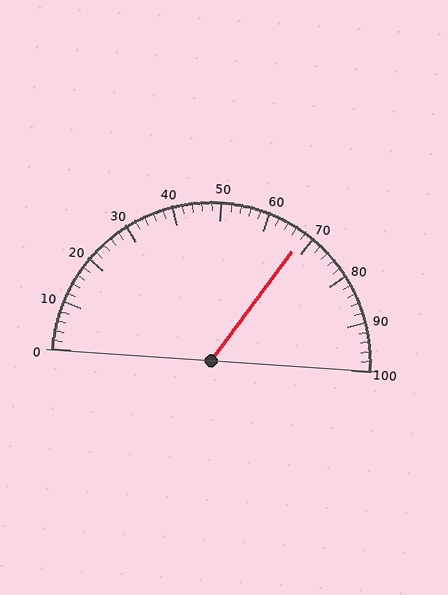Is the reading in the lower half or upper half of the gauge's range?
The reading is in the upper half of the range (0 to 100).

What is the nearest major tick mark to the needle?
The nearest major tick mark is 70.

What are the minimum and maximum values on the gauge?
The gauge ranges from 0 to 100.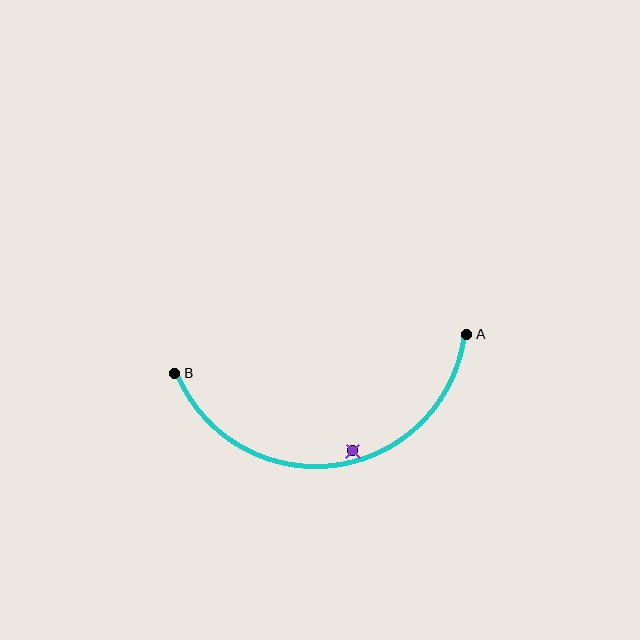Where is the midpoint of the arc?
The arc midpoint is the point on the curve farthest from the straight line joining A and B. It sits below that line.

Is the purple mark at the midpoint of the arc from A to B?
No — the purple mark does not lie on the arc at all. It sits slightly inside the curve.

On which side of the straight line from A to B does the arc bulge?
The arc bulges below the straight line connecting A and B.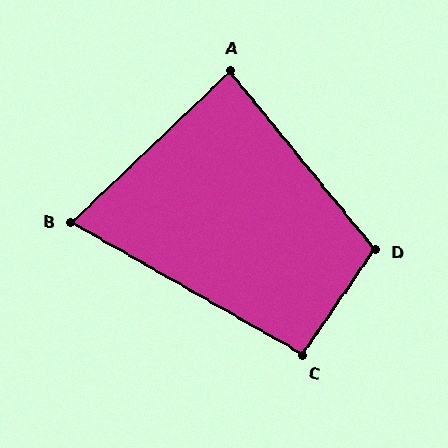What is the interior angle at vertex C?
Approximately 95 degrees (approximately right).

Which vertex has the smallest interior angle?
B, at approximately 73 degrees.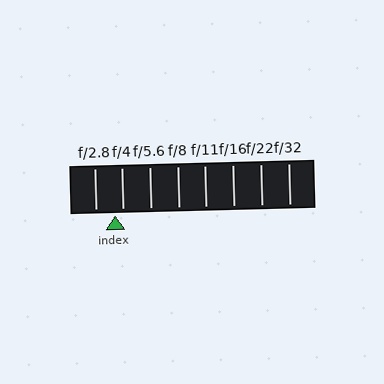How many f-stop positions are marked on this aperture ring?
There are 8 f-stop positions marked.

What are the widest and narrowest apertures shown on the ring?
The widest aperture shown is f/2.8 and the narrowest is f/32.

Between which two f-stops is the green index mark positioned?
The index mark is between f/2.8 and f/4.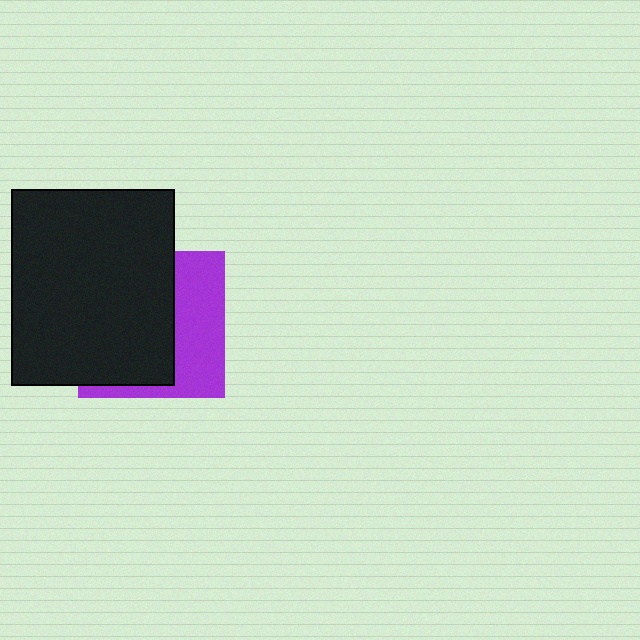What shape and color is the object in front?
The object in front is a black rectangle.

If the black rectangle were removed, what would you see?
You would see the complete purple square.